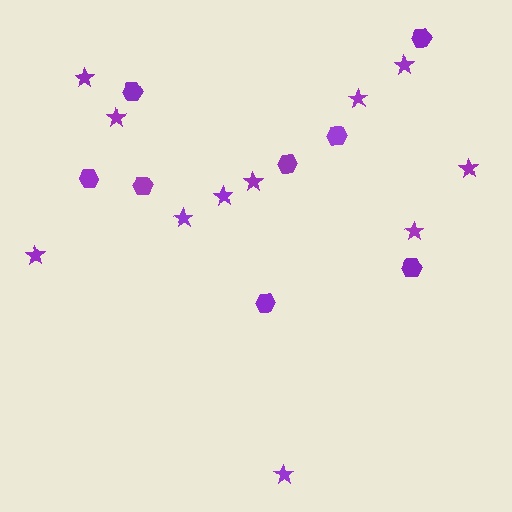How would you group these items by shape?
There are 2 groups: one group of hexagons (8) and one group of stars (11).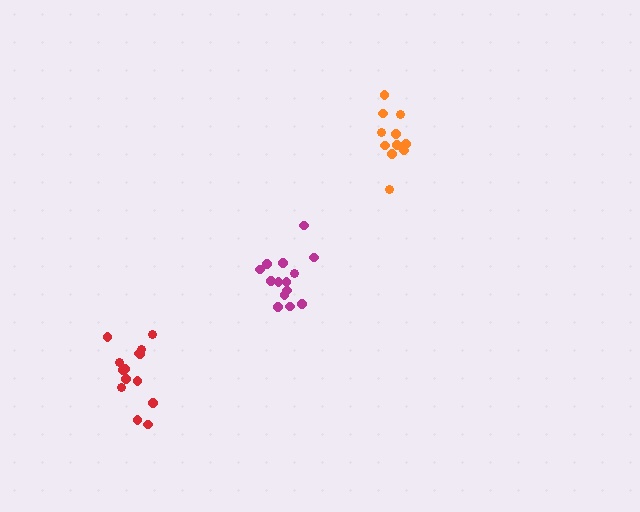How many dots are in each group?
Group 1: 14 dots, Group 2: 14 dots, Group 3: 11 dots (39 total).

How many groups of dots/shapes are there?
There are 3 groups.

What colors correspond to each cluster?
The clusters are colored: red, magenta, orange.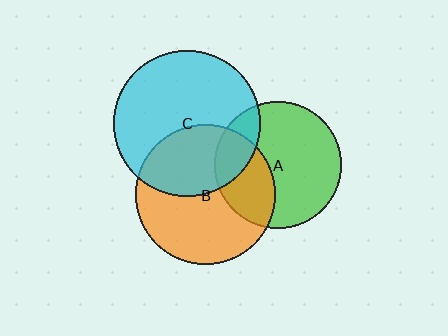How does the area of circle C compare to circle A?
Approximately 1.3 times.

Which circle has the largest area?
Circle C (cyan).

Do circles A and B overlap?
Yes.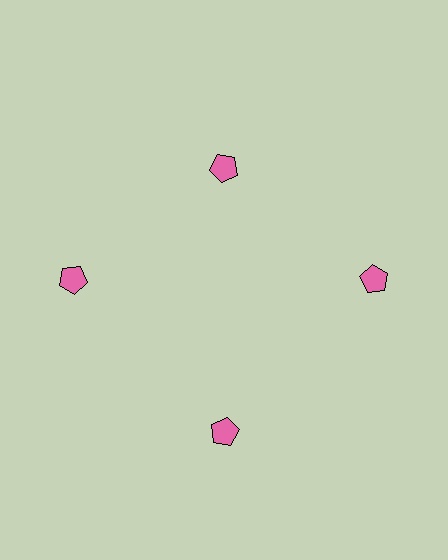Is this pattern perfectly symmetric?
No. The 4 pink pentagons are arranged in a ring, but one element near the 12 o'clock position is pulled inward toward the center, breaking the 4-fold rotational symmetry.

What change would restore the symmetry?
The symmetry would be restored by moving it outward, back onto the ring so that all 4 pentagons sit at equal angles and equal distance from the center.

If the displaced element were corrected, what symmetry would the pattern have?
It would have 4-fold rotational symmetry — the pattern would map onto itself every 90 degrees.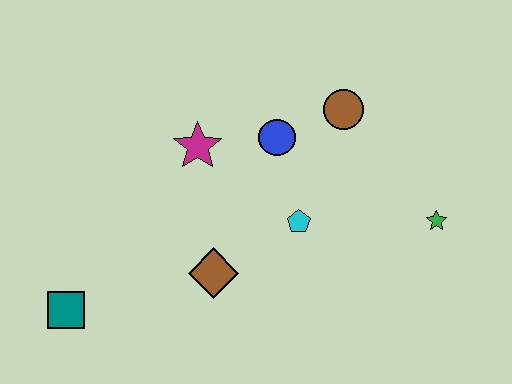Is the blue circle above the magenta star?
Yes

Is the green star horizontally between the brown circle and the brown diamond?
No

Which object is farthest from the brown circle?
The teal square is farthest from the brown circle.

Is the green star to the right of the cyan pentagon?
Yes